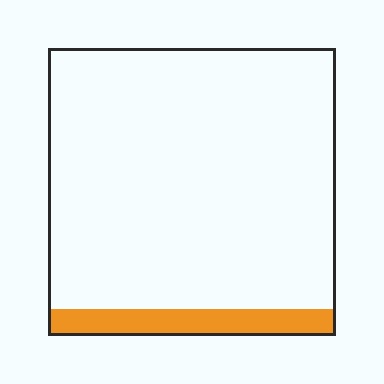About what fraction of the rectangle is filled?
About one tenth (1/10).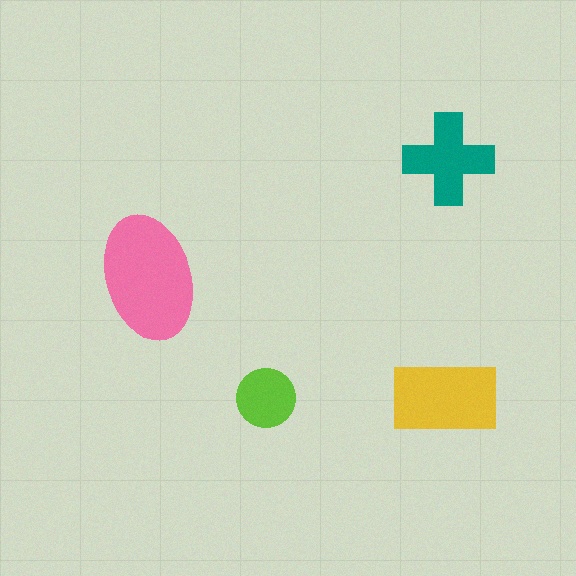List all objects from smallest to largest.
The lime circle, the teal cross, the yellow rectangle, the pink ellipse.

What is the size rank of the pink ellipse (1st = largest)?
1st.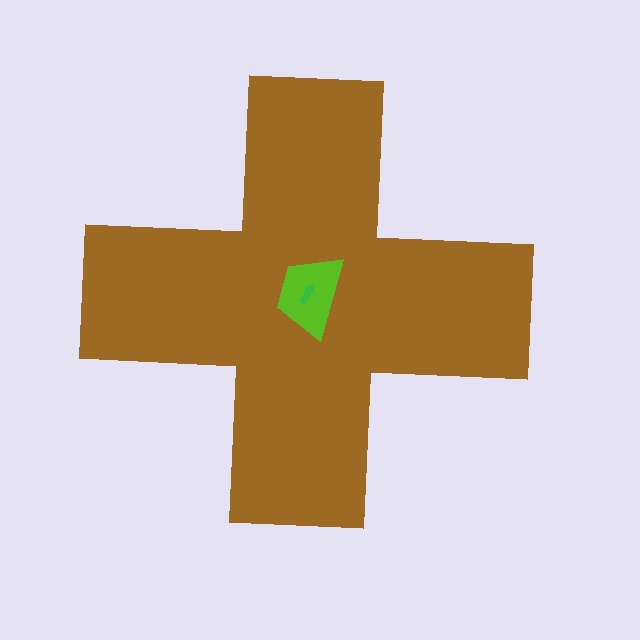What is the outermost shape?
The brown cross.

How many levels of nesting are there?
3.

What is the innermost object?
The green arrow.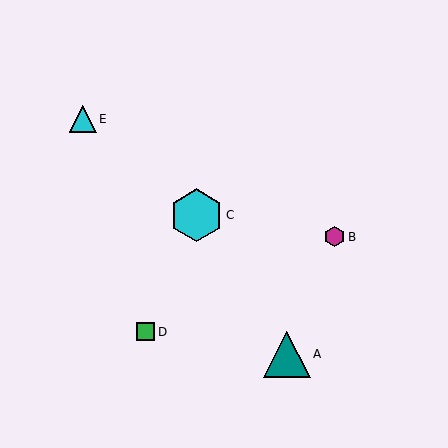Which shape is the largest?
The cyan hexagon (labeled C) is the largest.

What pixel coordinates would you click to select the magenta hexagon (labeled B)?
Click at (334, 237) to select the magenta hexagon B.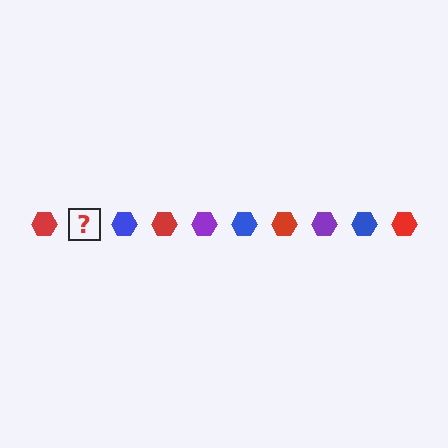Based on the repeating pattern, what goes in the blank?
The blank should be a purple hexagon.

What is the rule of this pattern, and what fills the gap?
The rule is that the pattern cycles through red, purple, blue hexagons. The gap should be filled with a purple hexagon.